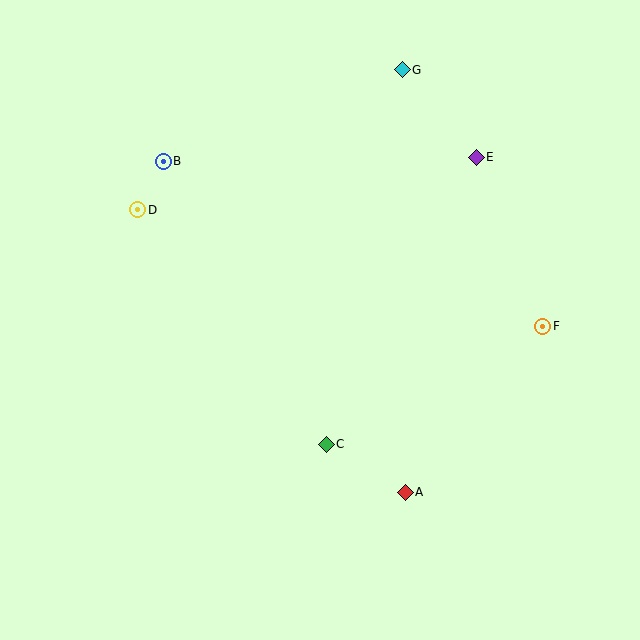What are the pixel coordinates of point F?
Point F is at (543, 326).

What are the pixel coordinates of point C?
Point C is at (326, 444).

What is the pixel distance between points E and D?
The distance between E and D is 342 pixels.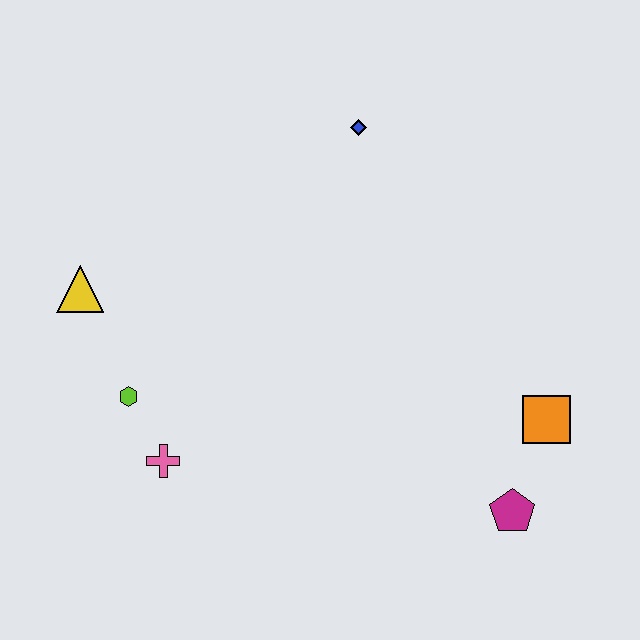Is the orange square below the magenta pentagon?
No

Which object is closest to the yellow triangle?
The lime hexagon is closest to the yellow triangle.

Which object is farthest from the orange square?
The yellow triangle is farthest from the orange square.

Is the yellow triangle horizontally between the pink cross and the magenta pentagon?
No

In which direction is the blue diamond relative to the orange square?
The blue diamond is above the orange square.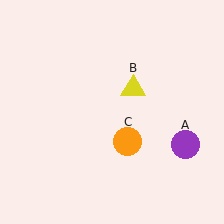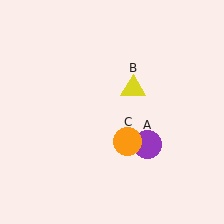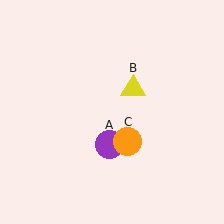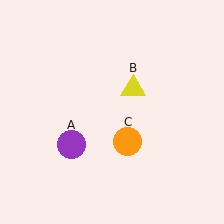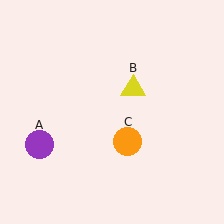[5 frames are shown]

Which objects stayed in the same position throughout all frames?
Yellow triangle (object B) and orange circle (object C) remained stationary.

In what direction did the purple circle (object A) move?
The purple circle (object A) moved left.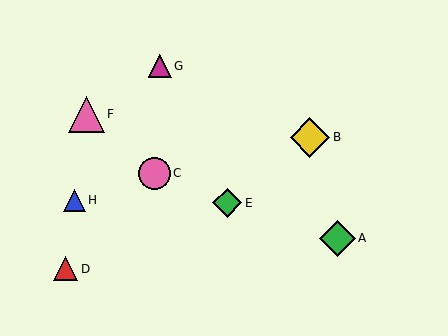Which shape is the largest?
The yellow diamond (labeled B) is the largest.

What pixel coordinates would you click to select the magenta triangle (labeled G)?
Click at (160, 66) to select the magenta triangle G.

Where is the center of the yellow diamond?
The center of the yellow diamond is at (310, 137).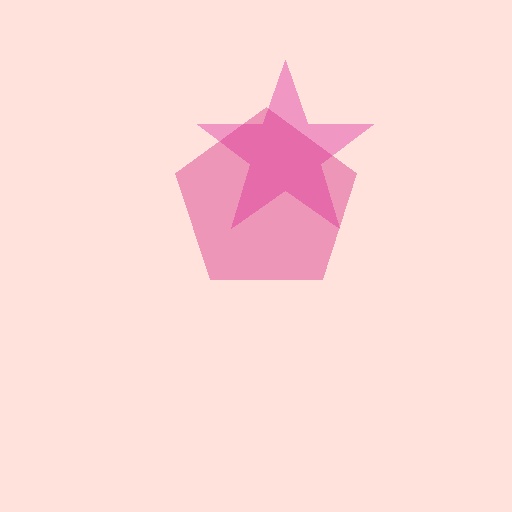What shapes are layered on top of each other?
The layered shapes are: a pink star, a magenta pentagon.